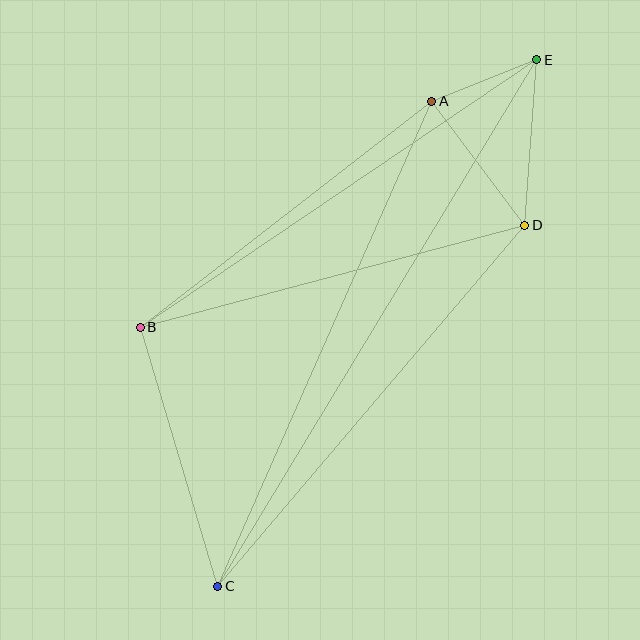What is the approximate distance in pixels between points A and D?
The distance between A and D is approximately 155 pixels.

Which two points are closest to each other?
Points A and E are closest to each other.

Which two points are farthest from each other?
Points C and E are farthest from each other.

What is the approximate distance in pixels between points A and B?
The distance between A and B is approximately 369 pixels.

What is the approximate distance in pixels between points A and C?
The distance between A and C is approximately 530 pixels.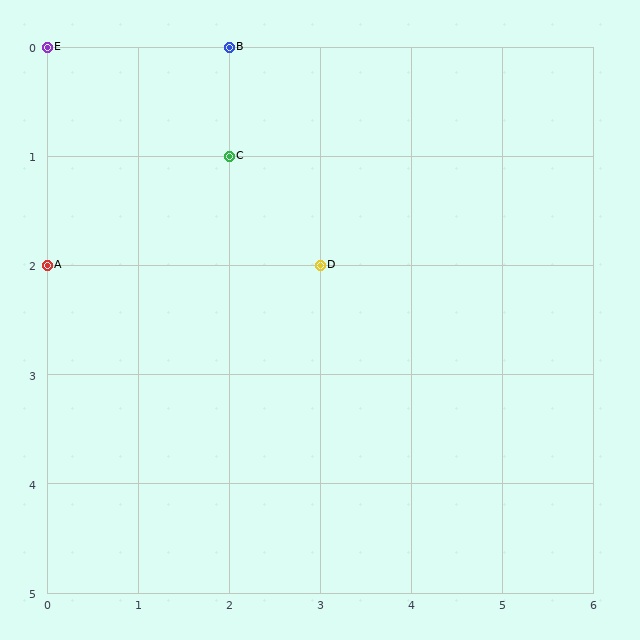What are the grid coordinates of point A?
Point A is at grid coordinates (0, 2).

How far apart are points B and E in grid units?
Points B and E are 2 columns apart.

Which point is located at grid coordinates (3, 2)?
Point D is at (3, 2).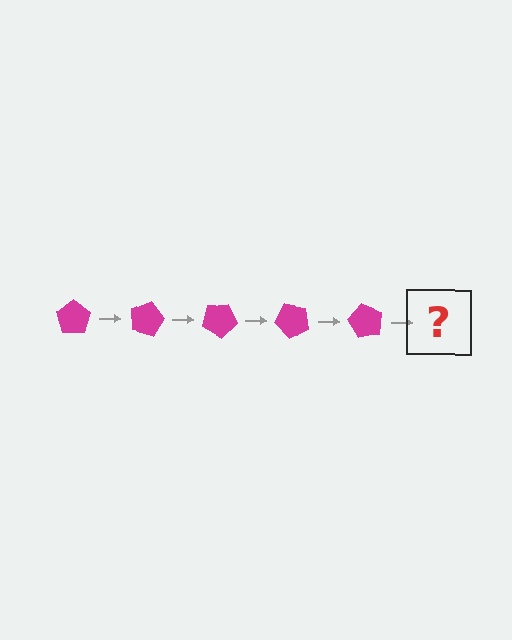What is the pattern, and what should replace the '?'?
The pattern is that the pentagon rotates 15 degrees each step. The '?' should be a magenta pentagon rotated 75 degrees.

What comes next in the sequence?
The next element should be a magenta pentagon rotated 75 degrees.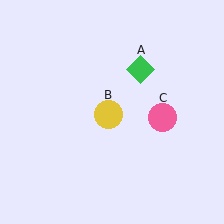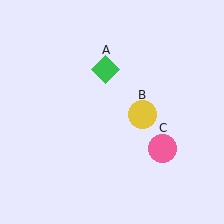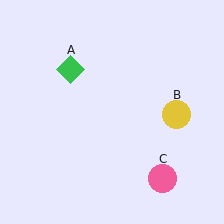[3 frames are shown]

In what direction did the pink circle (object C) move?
The pink circle (object C) moved down.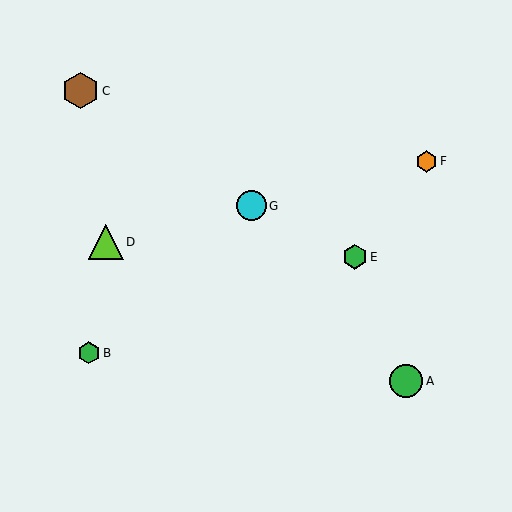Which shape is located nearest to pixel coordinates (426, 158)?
The orange hexagon (labeled F) at (427, 161) is nearest to that location.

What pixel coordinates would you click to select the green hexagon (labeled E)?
Click at (355, 257) to select the green hexagon E.